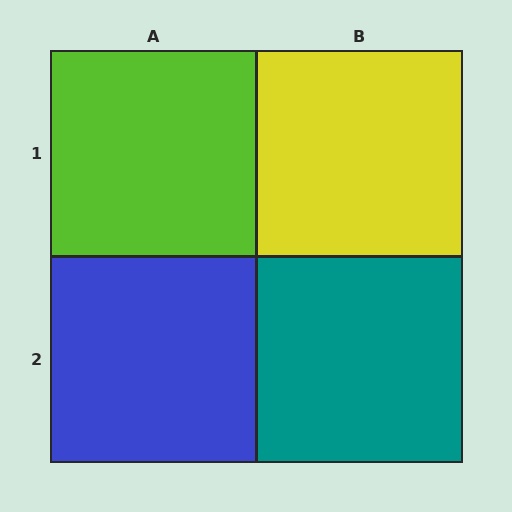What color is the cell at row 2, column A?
Blue.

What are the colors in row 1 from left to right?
Lime, yellow.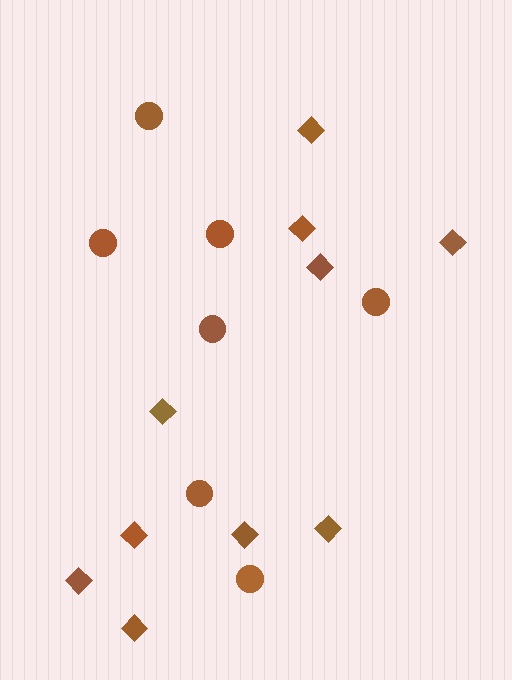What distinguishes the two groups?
There are 2 groups: one group of circles (7) and one group of diamonds (10).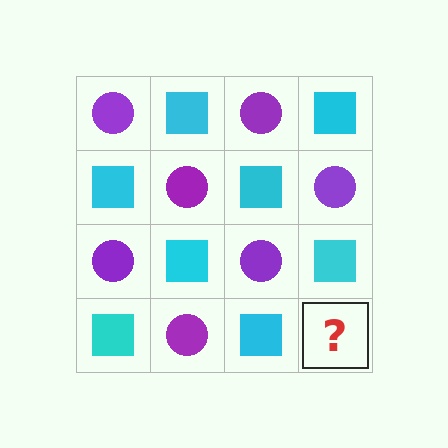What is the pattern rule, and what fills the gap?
The rule is that it alternates purple circle and cyan square in a checkerboard pattern. The gap should be filled with a purple circle.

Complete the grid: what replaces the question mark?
The question mark should be replaced with a purple circle.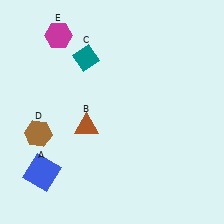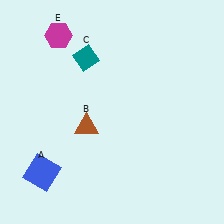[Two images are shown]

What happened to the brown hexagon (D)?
The brown hexagon (D) was removed in Image 2. It was in the bottom-left area of Image 1.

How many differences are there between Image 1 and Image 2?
There is 1 difference between the two images.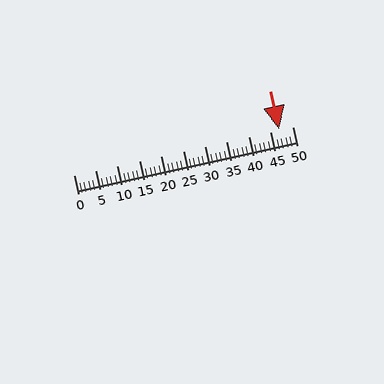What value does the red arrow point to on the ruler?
The red arrow points to approximately 47.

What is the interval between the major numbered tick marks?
The major tick marks are spaced 5 units apart.